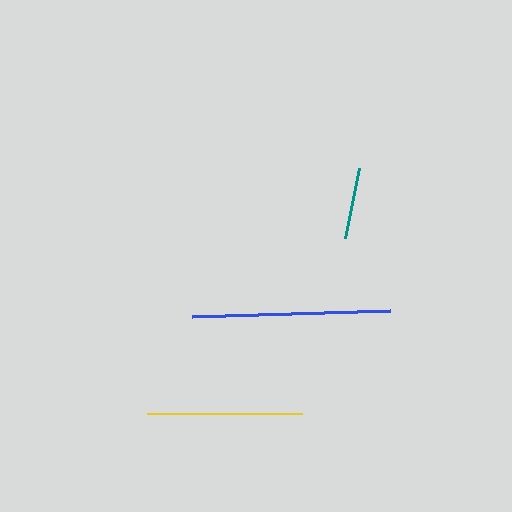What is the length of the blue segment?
The blue segment is approximately 198 pixels long.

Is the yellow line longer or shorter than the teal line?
The yellow line is longer than the teal line.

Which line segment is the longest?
The blue line is the longest at approximately 198 pixels.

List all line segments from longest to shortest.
From longest to shortest: blue, yellow, teal.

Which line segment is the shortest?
The teal line is the shortest at approximately 71 pixels.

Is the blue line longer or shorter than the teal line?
The blue line is longer than the teal line.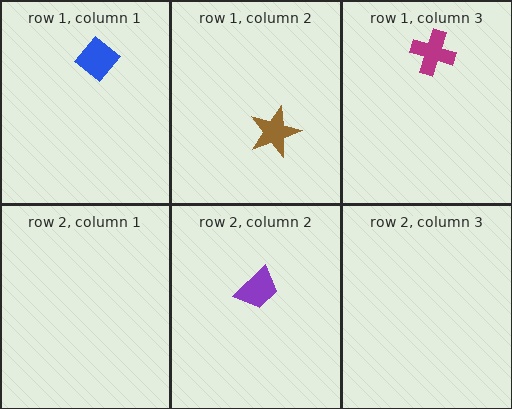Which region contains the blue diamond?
The row 1, column 1 region.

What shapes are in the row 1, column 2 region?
The brown star.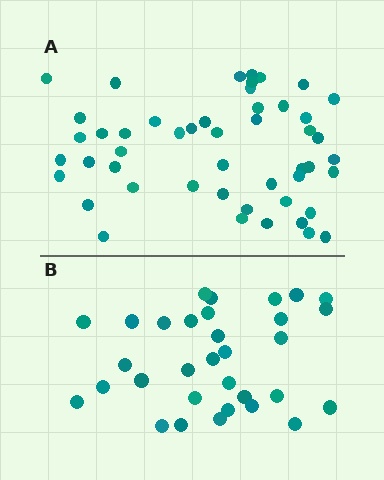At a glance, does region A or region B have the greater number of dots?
Region A (the top region) has more dots.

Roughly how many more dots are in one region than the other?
Region A has approximately 15 more dots than region B.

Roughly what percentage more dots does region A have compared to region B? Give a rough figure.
About 55% more.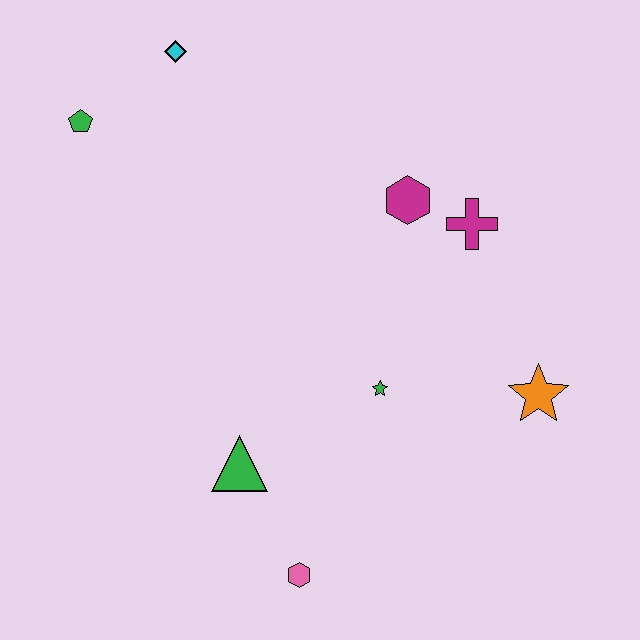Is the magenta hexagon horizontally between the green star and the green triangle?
No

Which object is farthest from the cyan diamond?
The pink hexagon is farthest from the cyan diamond.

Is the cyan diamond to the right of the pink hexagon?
No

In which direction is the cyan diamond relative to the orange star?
The cyan diamond is to the left of the orange star.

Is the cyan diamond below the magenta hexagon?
No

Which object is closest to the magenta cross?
The magenta hexagon is closest to the magenta cross.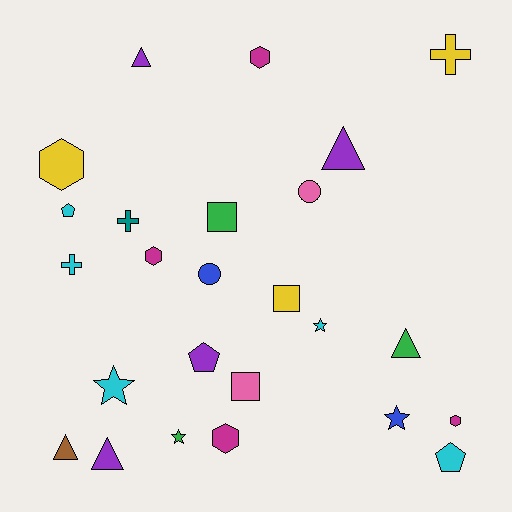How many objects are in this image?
There are 25 objects.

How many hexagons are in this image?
There are 5 hexagons.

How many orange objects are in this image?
There are no orange objects.